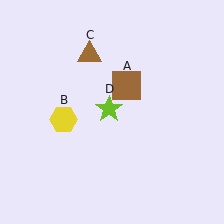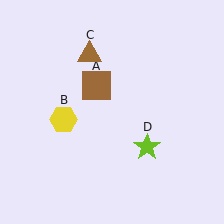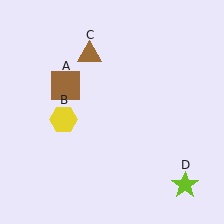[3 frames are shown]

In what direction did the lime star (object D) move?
The lime star (object D) moved down and to the right.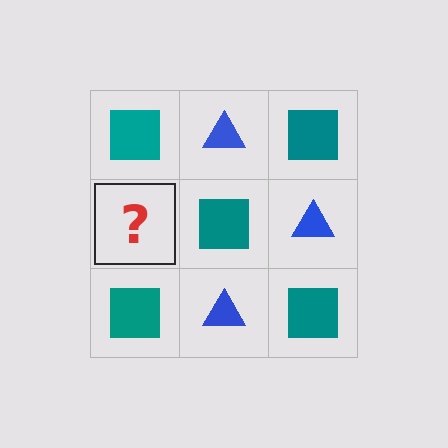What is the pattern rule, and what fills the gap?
The rule is that it alternates teal square and blue triangle in a checkerboard pattern. The gap should be filled with a blue triangle.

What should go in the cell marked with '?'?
The missing cell should contain a blue triangle.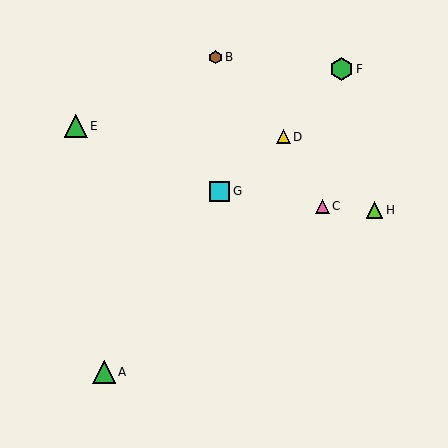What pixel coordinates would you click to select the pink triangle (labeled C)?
Click at (323, 206) to select the pink triangle C.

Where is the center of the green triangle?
The center of the green triangle is at (76, 126).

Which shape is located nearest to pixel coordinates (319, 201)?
The pink triangle (labeled C) at (323, 206) is nearest to that location.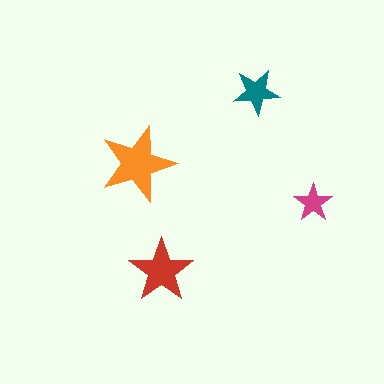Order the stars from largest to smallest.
the orange one, the red one, the teal one, the magenta one.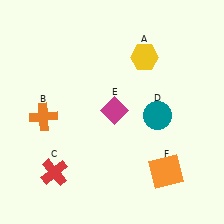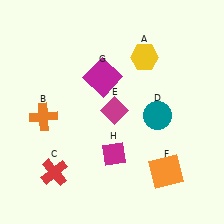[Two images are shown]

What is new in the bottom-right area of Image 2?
A magenta diamond (H) was added in the bottom-right area of Image 2.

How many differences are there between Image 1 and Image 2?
There are 2 differences between the two images.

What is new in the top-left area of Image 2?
A magenta square (G) was added in the top-left area of Image 2.